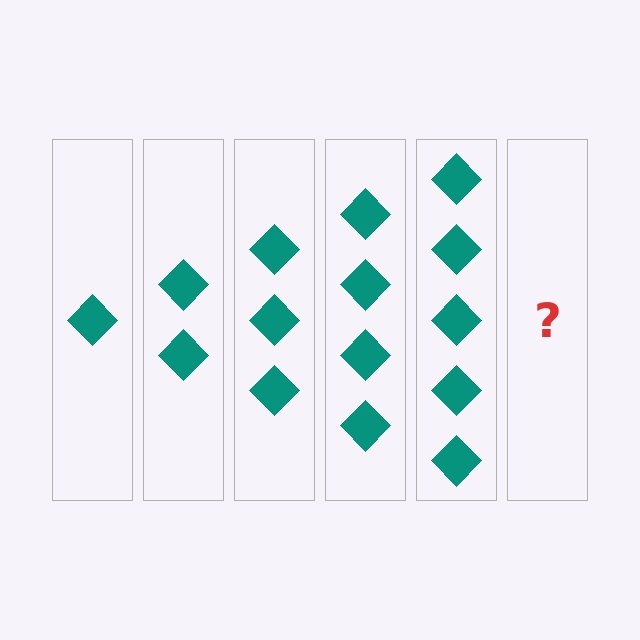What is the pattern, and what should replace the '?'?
The pattern is that each step adds one more diamond. The '?' should be 6 diamonds.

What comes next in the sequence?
The next element should be 6 diamonds.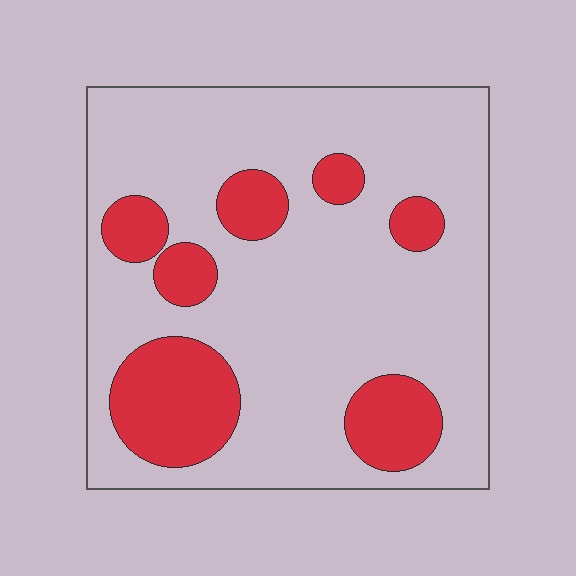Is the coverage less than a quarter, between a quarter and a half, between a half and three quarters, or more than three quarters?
Less than a quarter.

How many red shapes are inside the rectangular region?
7.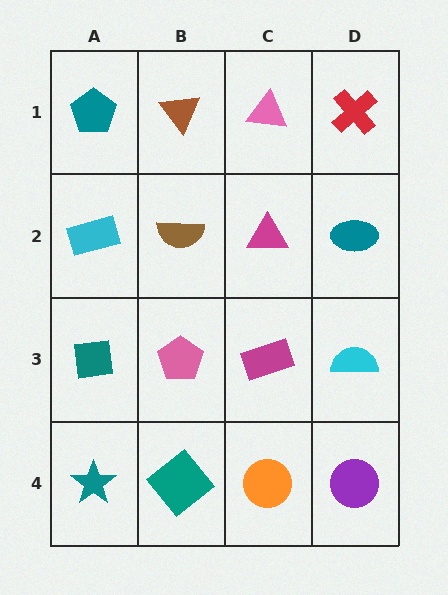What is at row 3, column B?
A pink pentagon.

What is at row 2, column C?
A magenta triangle.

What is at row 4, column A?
A teal star.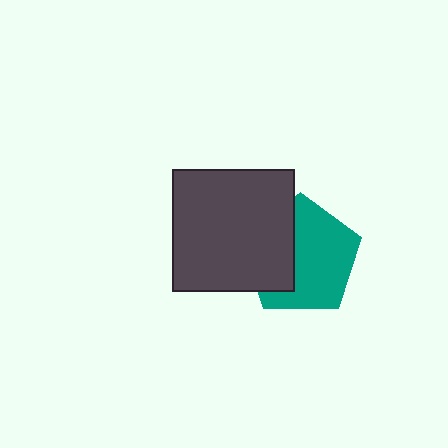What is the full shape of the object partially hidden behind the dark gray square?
The partially hidden object is a teal pentagon.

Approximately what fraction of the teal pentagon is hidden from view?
Roughly 38% of the teal pentagon is hidden behind the dark gray square.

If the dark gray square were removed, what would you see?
You would see the complete teal pentagon.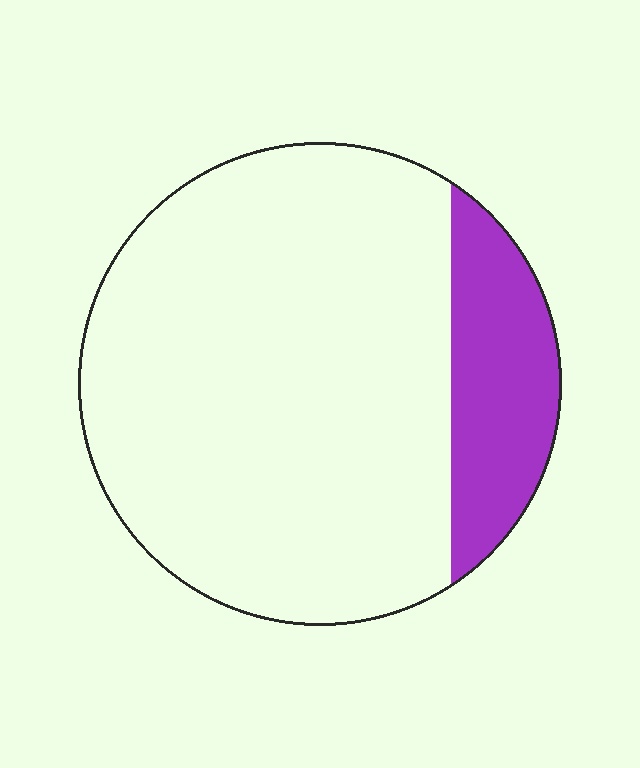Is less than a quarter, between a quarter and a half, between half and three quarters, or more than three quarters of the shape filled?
Less than a quarter.